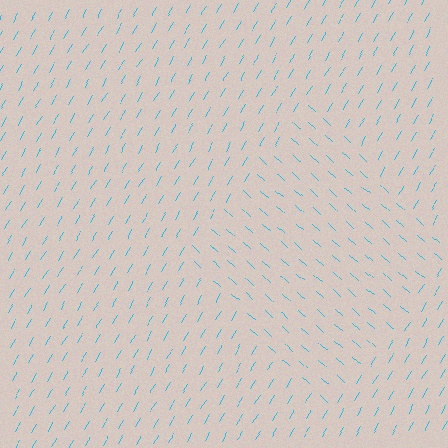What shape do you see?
I see a diamond.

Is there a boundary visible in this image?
Yes, there is a texture boundary formed by a change in line orientation.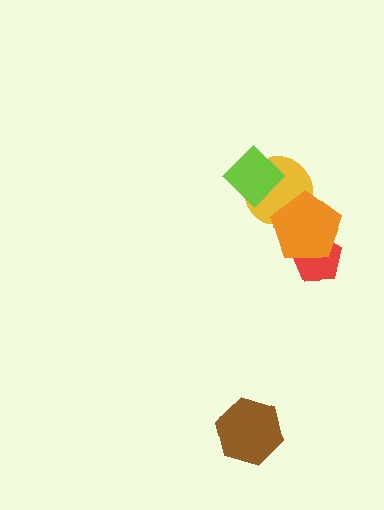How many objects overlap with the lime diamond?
1 object overlaps with the lime diamond.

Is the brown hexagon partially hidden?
No, no other shape covers it.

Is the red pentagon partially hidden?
Yes, it is partially covered by another shape.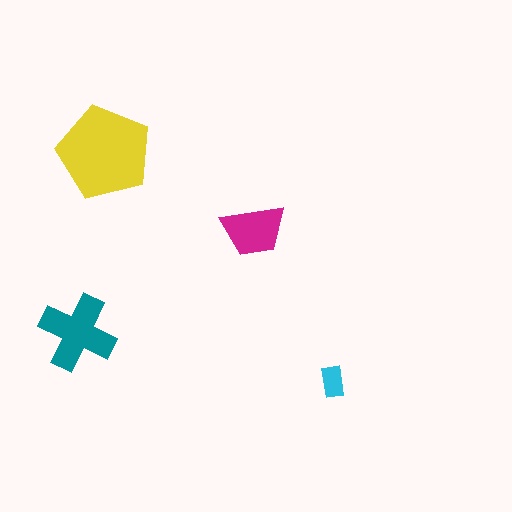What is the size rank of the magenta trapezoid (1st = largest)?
3rd.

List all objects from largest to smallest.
The yellow pentagon, the teal cross, the magenta trapezoid, the cyan rectangle.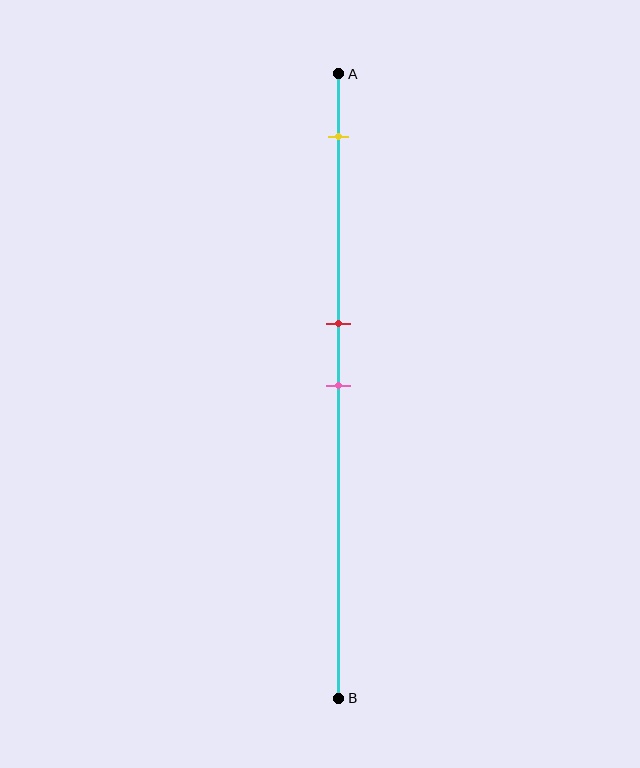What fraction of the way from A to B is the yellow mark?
The yellow mark is approximately 10% (0.1) of the way from A to B.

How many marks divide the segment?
There are 3 marks dividing the segment.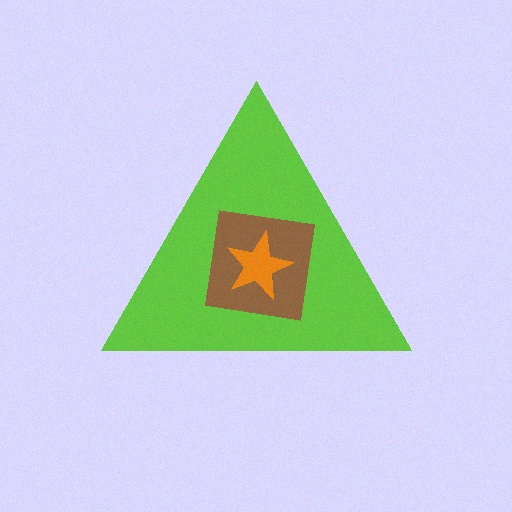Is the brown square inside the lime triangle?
Yes.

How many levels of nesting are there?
3.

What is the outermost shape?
The lime triangle.